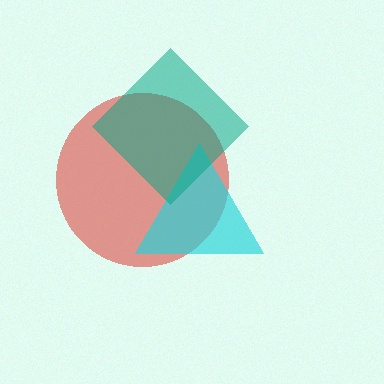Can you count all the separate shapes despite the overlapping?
Yes, there are 3 separate shapes.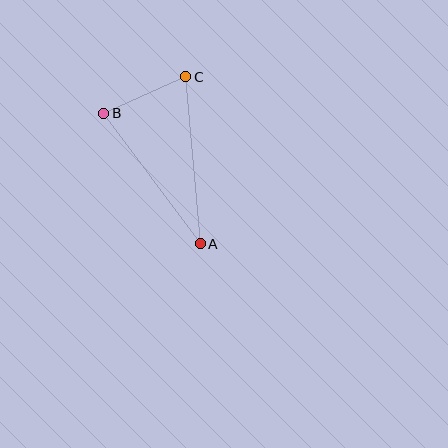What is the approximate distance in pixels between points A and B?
The distance between A and B is approximately 162 pixels.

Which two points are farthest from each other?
Points A and C are farthest from each other.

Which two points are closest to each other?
Points B and C are closest to each other.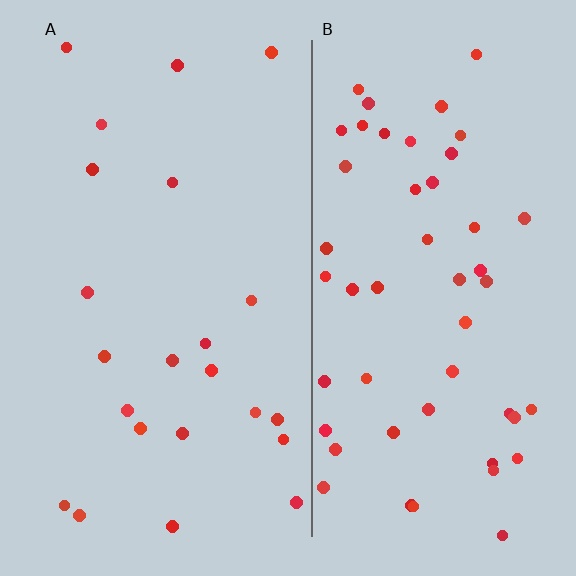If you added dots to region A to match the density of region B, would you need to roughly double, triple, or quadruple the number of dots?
Approximately double.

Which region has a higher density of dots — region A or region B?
B (the right).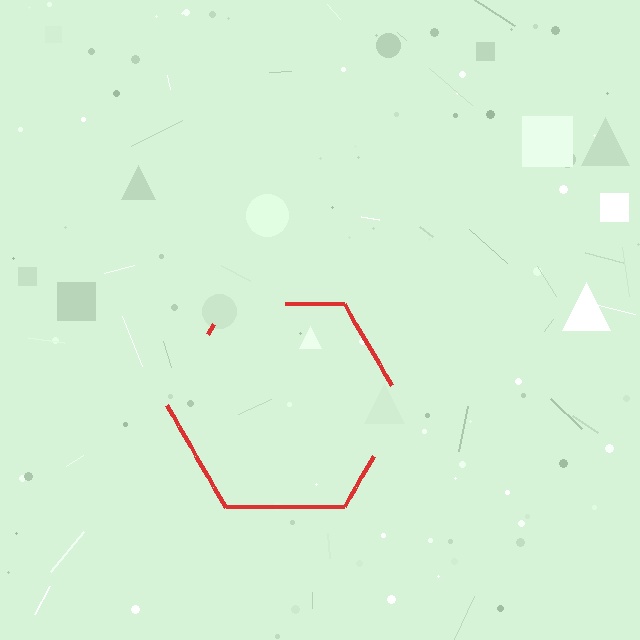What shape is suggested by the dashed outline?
The dashed outline suggests a hexagon.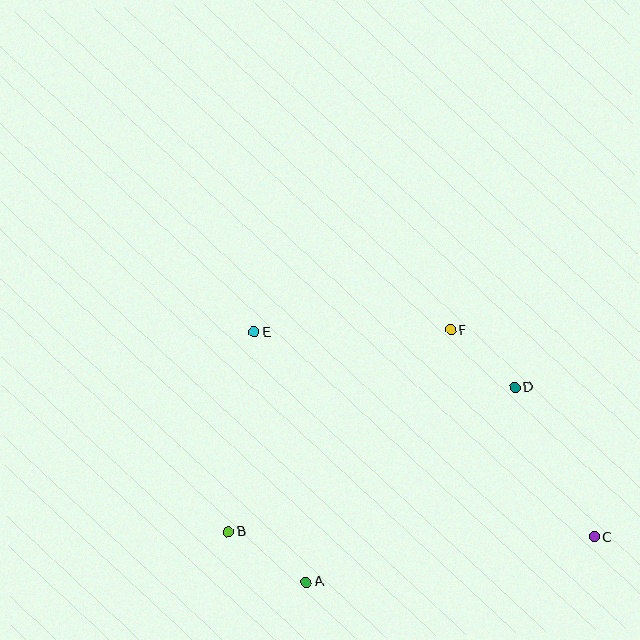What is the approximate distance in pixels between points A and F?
The distance between A and F is approximately 290 pixels.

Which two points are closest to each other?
Points D and F are closest to each other.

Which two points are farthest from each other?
Points C and E are farthest from each other.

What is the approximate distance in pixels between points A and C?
The distance between A and C is approximately 292 pixels.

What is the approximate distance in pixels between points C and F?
The distance between C and F is approximately 252 pixels.